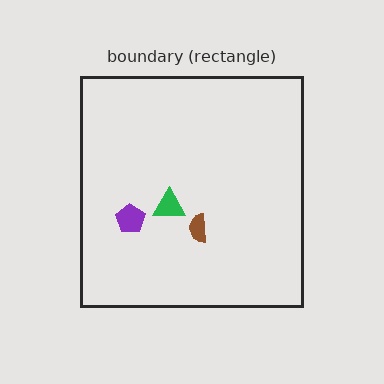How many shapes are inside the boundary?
3 inside, 0 outside.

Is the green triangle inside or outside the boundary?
Inside.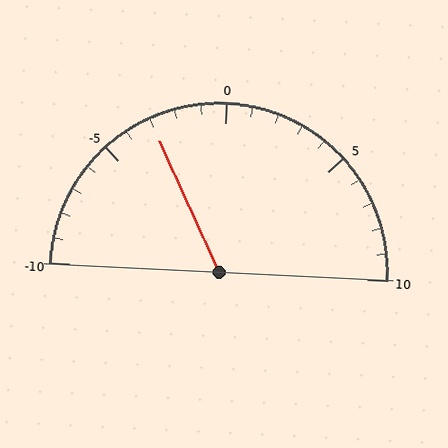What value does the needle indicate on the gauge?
The needle indicates approximately -3.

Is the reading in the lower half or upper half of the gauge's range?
The reading is in the lower half of the range (-10 to 10).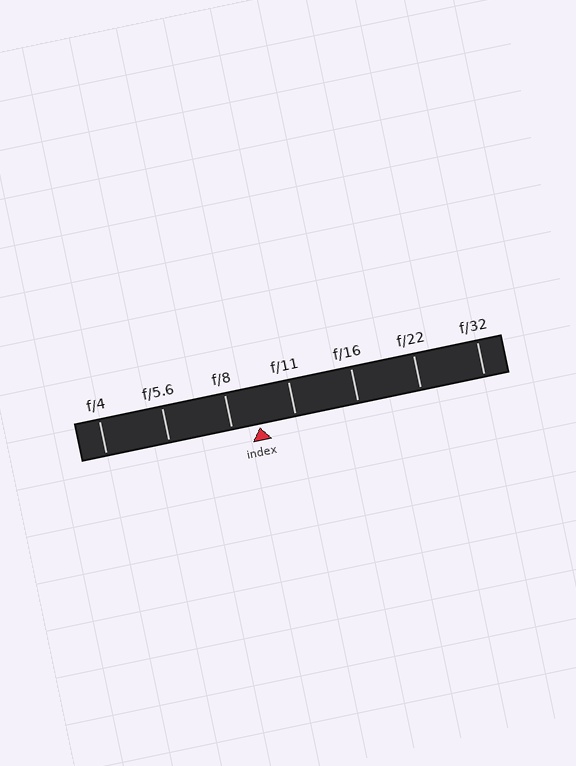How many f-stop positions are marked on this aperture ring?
There are 7 f-stop positions marked.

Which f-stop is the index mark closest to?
The index mark is closest to f/8.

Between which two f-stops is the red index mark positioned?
The index mark is between f/8 and f/11.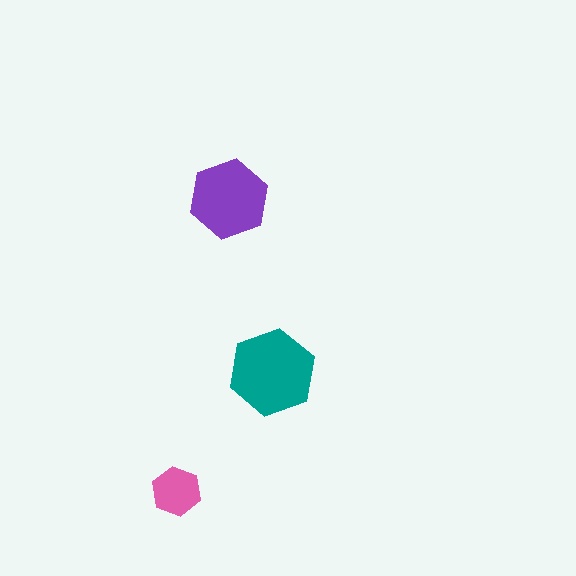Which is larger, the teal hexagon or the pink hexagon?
The teal one.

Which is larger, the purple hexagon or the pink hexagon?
The purple one.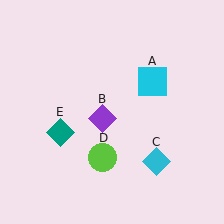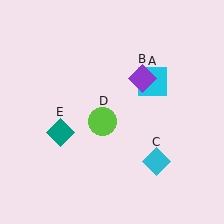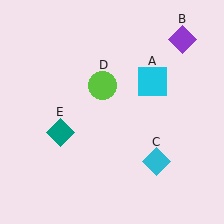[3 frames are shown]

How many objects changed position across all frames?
2 objects changed position: purple diamond (object B), lime circle (object D).